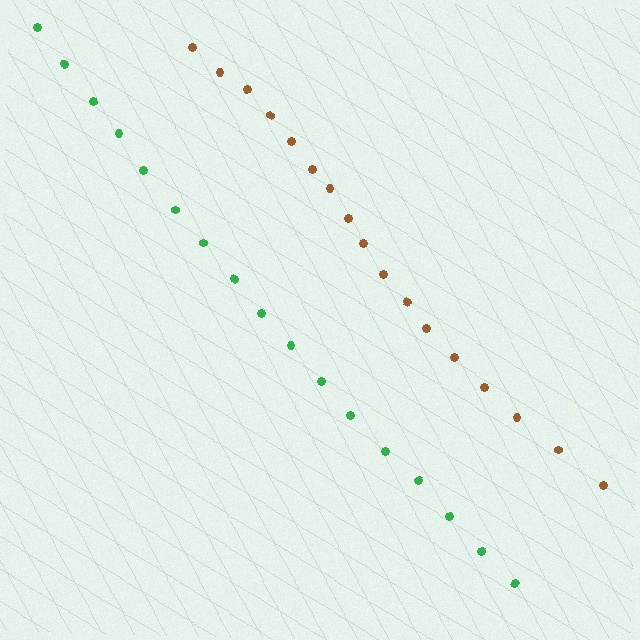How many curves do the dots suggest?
There are 2 distinct paths.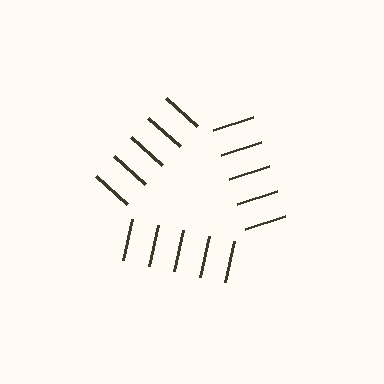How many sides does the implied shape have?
3 sides — the line-ends trace a triangle.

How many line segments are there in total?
15 — 5 along each of the 3 edges.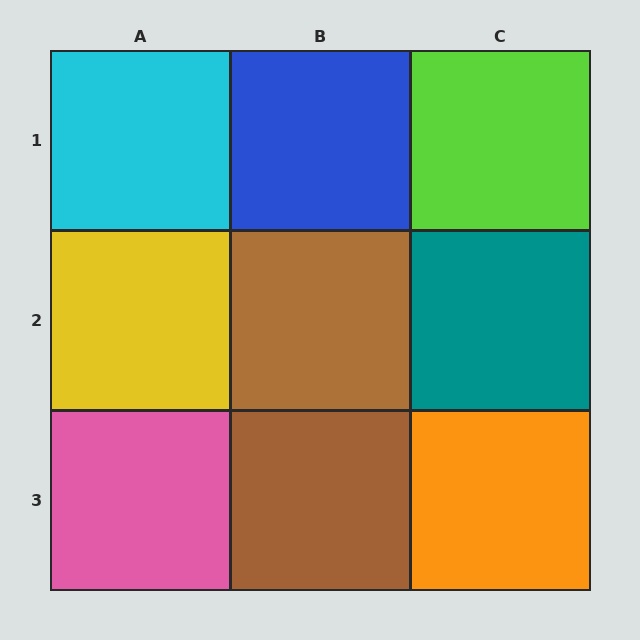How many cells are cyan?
1 cell is cyan.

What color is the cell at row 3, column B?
Brown.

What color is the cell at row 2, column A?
Yellow.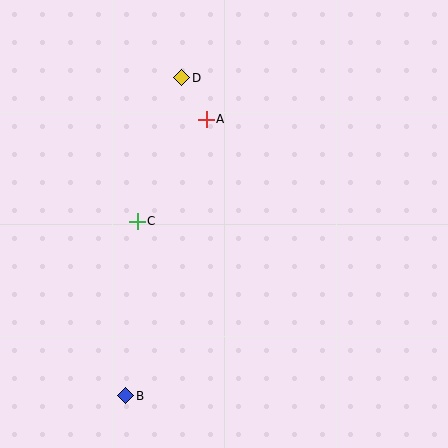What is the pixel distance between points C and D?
The distance between C and D is 150 pixels.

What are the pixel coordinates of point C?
Point C is at (137, 221).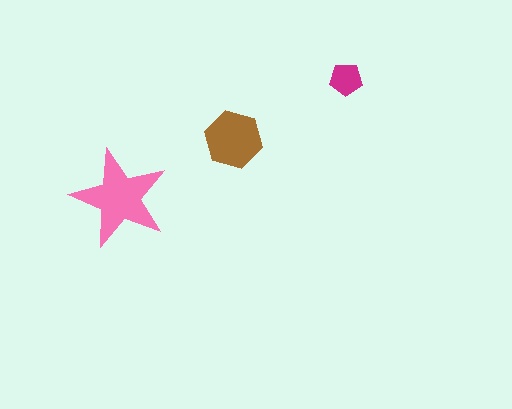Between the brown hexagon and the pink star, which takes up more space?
The pink star.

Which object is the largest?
The pink star.